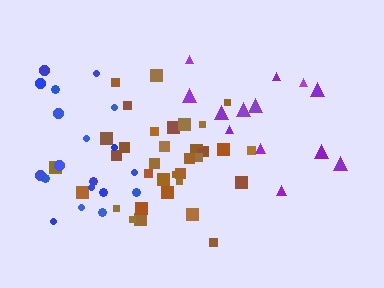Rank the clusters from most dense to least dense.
brown, blue, purple.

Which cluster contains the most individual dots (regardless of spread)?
Brown (35).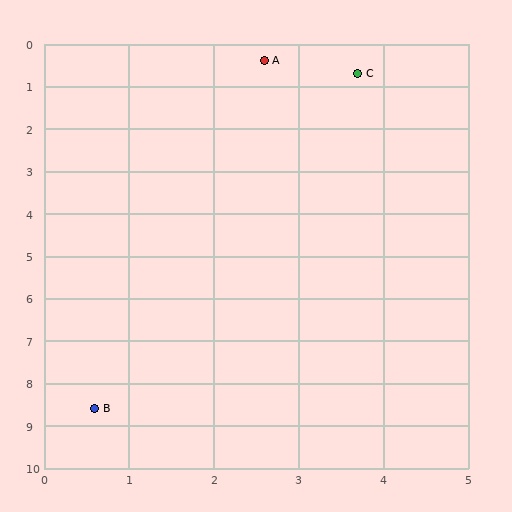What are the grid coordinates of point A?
Point A is at approximately (2.6, 0.4).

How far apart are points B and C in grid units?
Points B and C are about 8.5 grid units apart.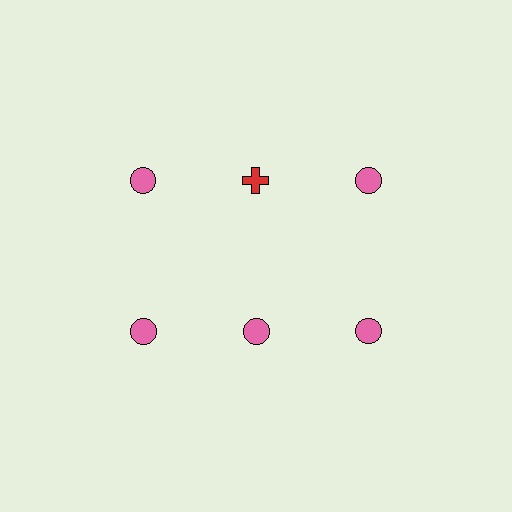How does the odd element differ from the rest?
It differs in both color (red instead of pink) and shape (cross instead of circle).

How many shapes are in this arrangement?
There are 6 shapes arranged in a grid pattern.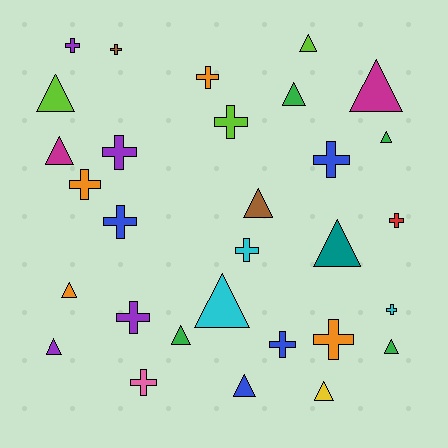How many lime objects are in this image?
There are 3 lime objects.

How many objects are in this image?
There are 30 objects.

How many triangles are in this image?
There are 15 triangles.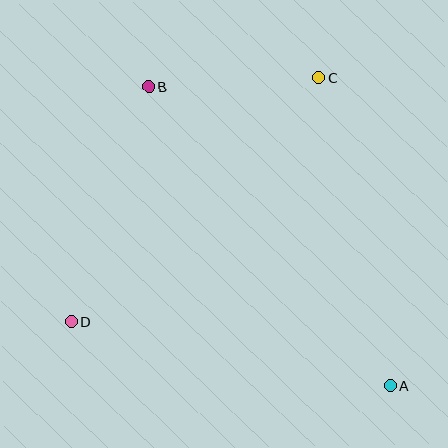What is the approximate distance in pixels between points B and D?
The distance between B and D is approximately 247 pixels.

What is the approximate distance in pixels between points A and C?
The distance between A and C is approximately 316 pixels.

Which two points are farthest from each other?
Points A and B are farthest from each other.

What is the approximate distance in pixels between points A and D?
The distance between A and D is approximately 325 pixels.